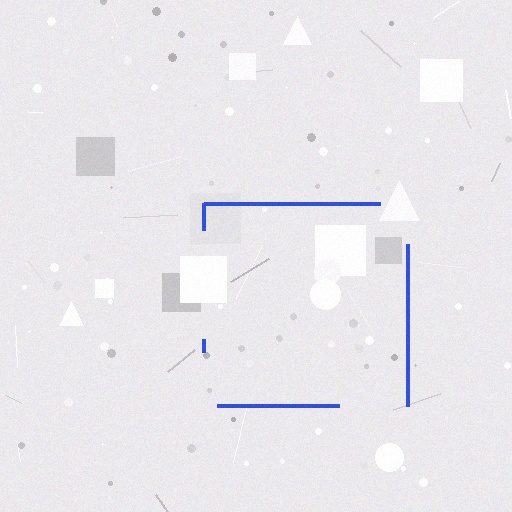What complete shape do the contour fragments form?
The contour fragments form a square.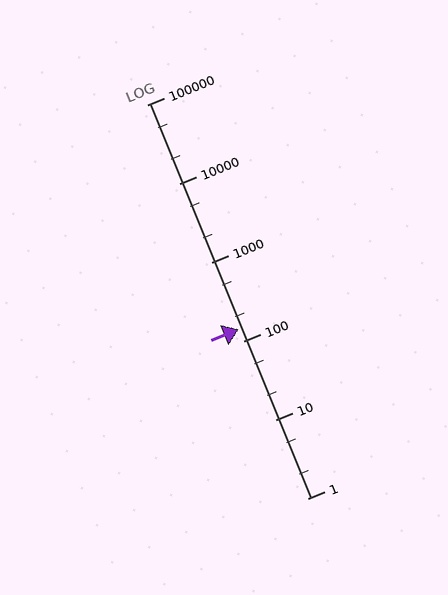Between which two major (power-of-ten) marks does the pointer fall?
The pointer is between 100 and 1000.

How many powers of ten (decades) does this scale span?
The scale spans 5 decades, from 1 to 100000.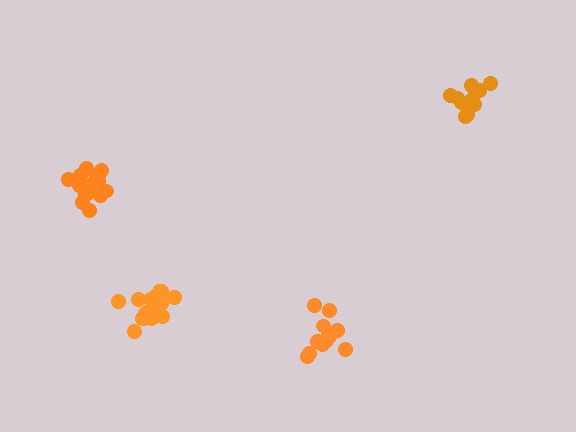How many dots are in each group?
Group 1: 17 dots, Group 2: 14 dots, Group 3: 16 dots, Group 4: 12 dots (59 total).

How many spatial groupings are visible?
There are 4 spatial groupings.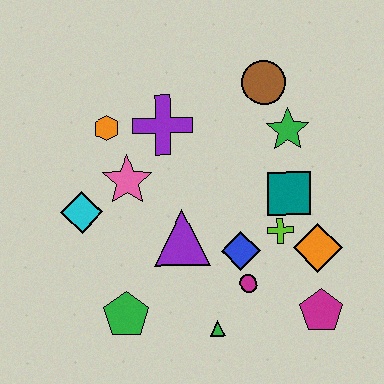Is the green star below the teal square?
No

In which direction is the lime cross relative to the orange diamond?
The lime cross is to the left of the orange diamond.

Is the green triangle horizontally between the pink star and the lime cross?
Yes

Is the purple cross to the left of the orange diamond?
Yes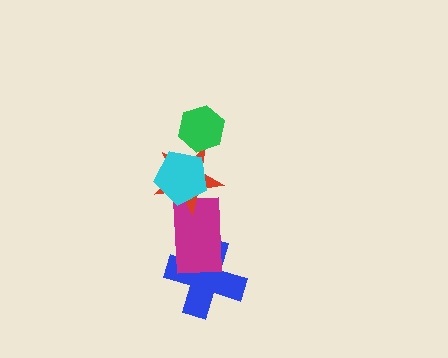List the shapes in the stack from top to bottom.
From top to bottom: the green hexagon, the cyan pentagon, the red star, the magenta rectangle, the blue cross.